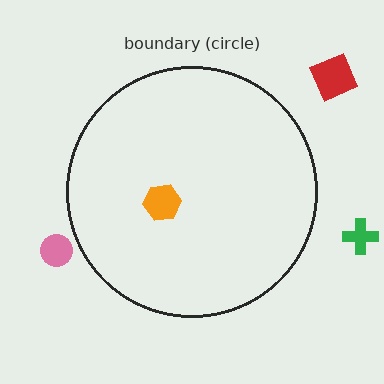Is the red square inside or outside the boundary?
Outside.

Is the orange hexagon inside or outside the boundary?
Inside.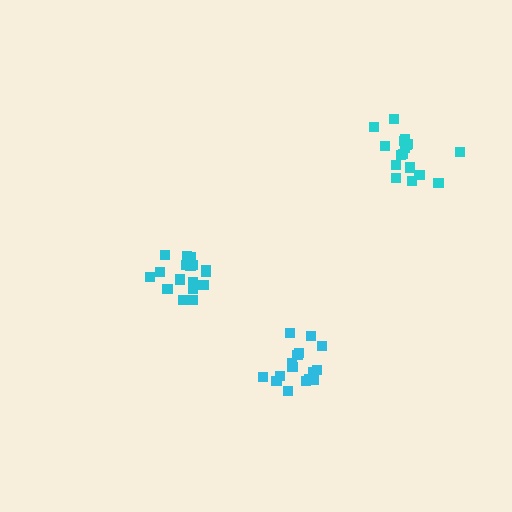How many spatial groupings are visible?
There are 3 spatial groupings.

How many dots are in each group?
Group 1: 16 dots, Group 2: 17 dots, Group 3: 17 dots (50 total).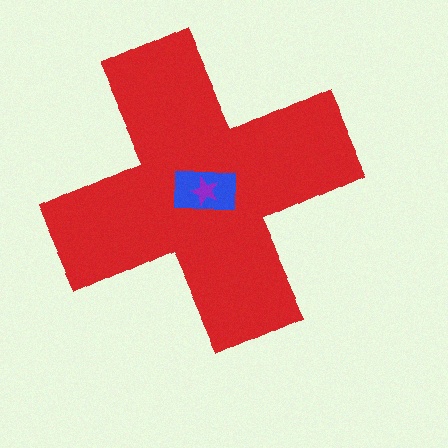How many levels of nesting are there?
3.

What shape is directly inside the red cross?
The blue rectangle.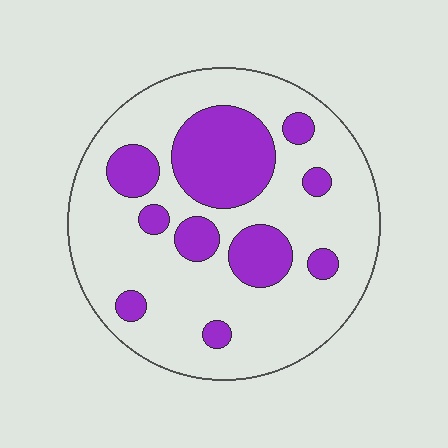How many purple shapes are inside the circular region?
10.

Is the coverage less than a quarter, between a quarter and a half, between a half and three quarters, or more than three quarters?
Between a quarter and a half.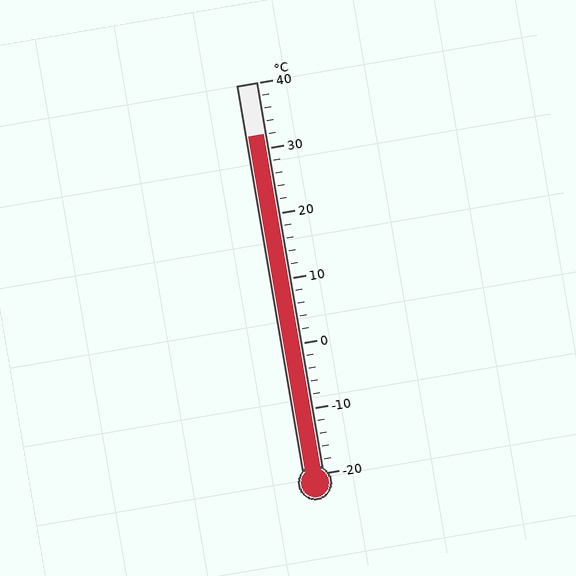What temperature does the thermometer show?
The thermometer shows approximately 32°C.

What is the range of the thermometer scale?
The thermometer scale ranges from -20°C to 40°C.